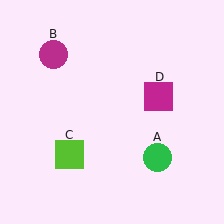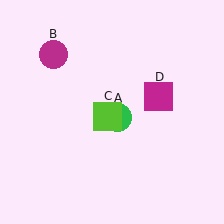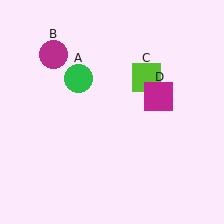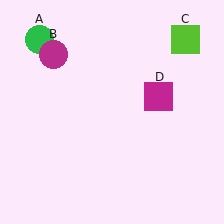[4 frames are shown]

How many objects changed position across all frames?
2 objects changed position: green circle (object A), lime square (object C).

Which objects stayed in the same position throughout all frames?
Magenta circle (object B) and magenta square (object D) remained stationary.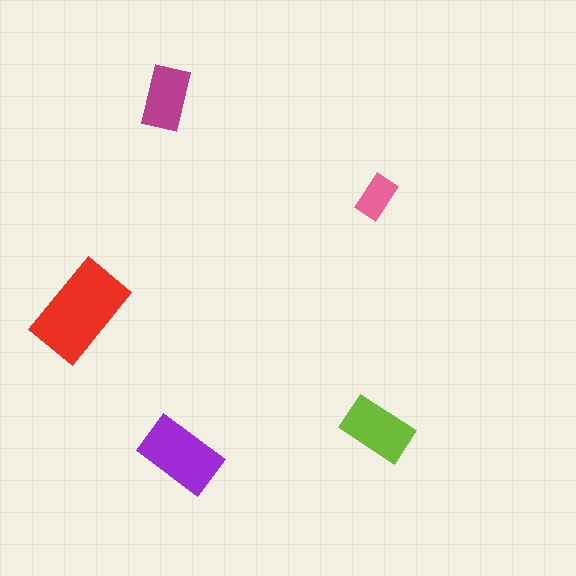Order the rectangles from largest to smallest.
the red one, the purple one, the lime one, the magenta one, the pink one.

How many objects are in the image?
There are 5 objects in the image.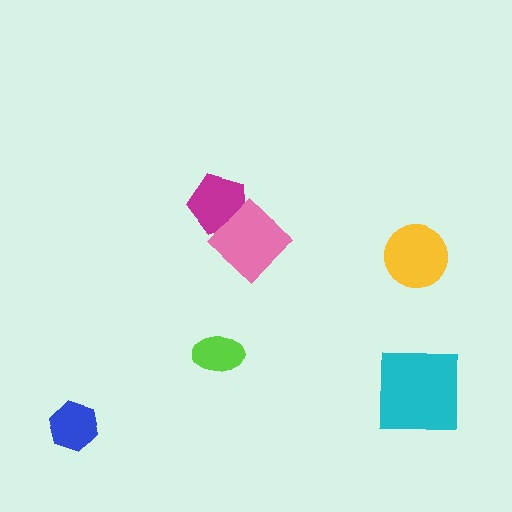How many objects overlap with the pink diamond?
1 object overlaps with the pink diamond.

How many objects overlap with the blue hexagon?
0 objects overlap with the blue hexagon.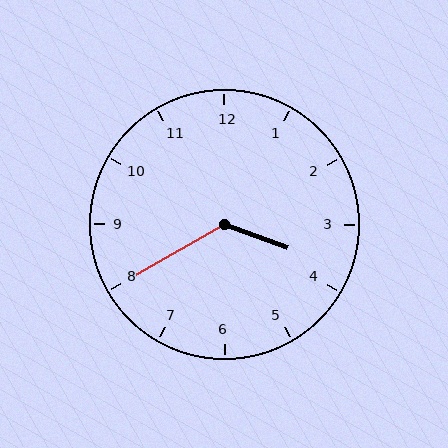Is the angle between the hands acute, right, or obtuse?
It is obtuse.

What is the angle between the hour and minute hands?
Approximately 130 degrees.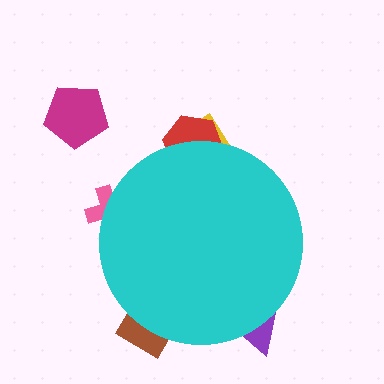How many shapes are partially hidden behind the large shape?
5 shapes are partially hidden.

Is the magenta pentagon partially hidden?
No, the magenta pentagon is fully visible.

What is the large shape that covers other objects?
A cyan circle.